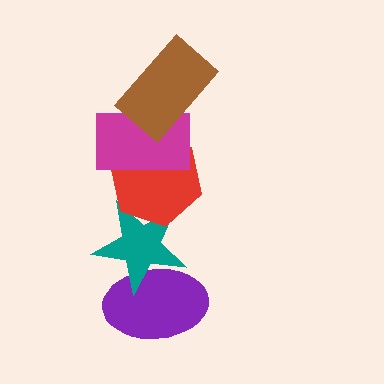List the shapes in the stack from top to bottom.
From top to bottom: the brown rectangle, the magenta rectangle, the red hexagon, the teal star, the purple ellipse.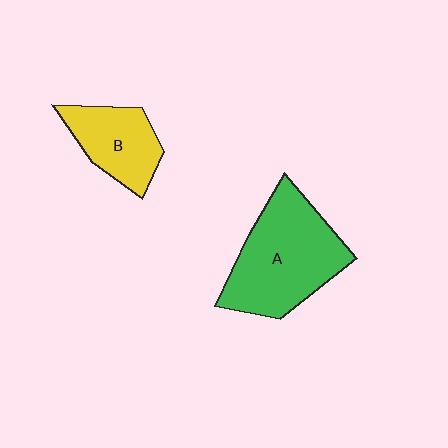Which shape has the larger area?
Shape A (green).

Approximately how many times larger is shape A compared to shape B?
Approximately 1.8 times.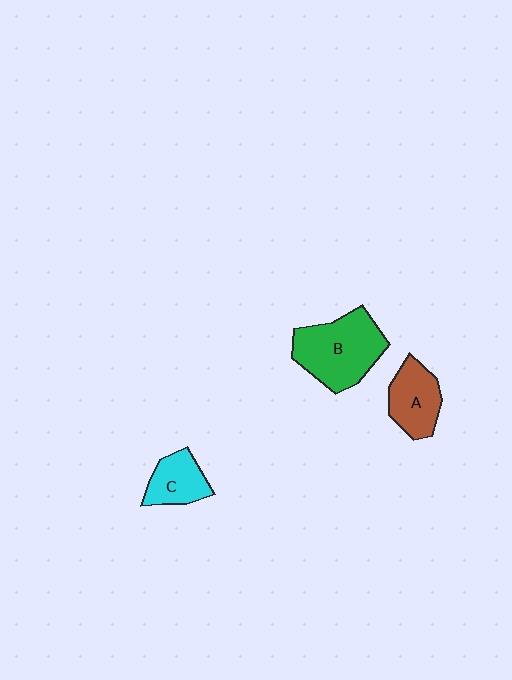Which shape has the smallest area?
Shape C (cyan).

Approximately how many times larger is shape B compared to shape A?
Approximately 1.6 times.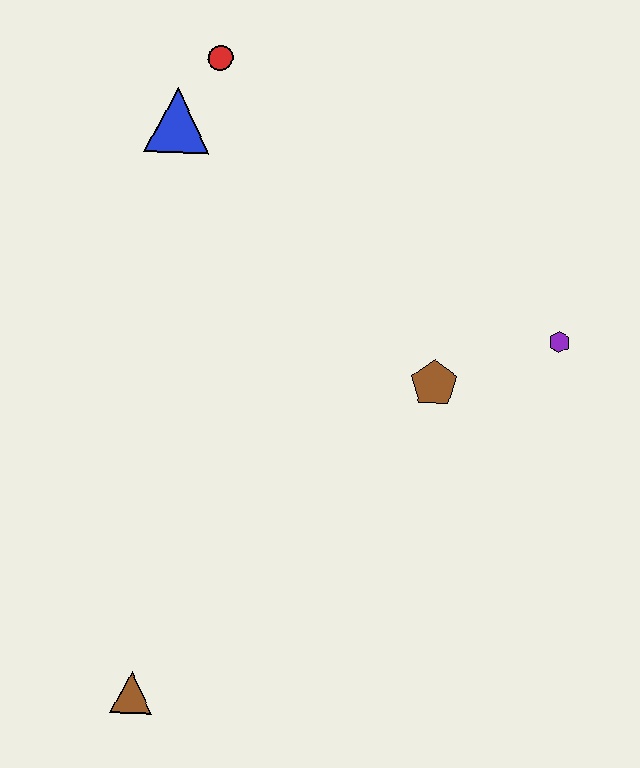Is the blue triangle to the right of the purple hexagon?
No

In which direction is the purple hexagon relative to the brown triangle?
The purple hexagon is to the right of the brown triangle.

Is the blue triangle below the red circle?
Yes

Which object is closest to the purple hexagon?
The brown pentagon is closest to the purple hexagon.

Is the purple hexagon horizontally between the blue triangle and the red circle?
No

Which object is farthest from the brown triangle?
The red circle is farthest from the brown triangle.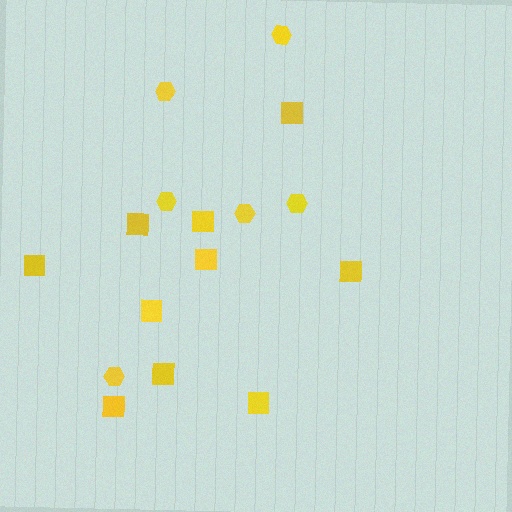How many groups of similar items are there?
There are 2 groups: one group of hexagons (6) and one group of squares (10).